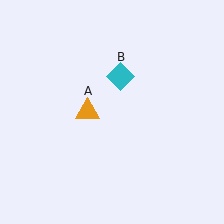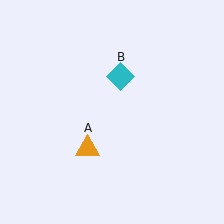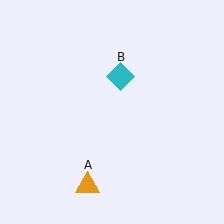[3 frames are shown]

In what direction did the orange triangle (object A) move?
The orange triangle (object A) moved down.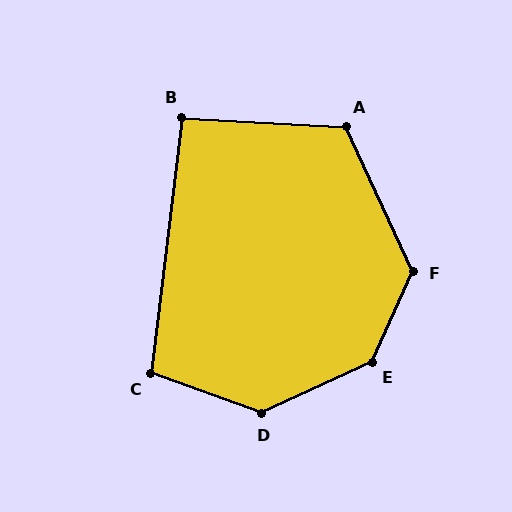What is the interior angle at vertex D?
Approximately 135 degrees (obtuse).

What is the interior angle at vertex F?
Approximately 131 degrees (obtuse).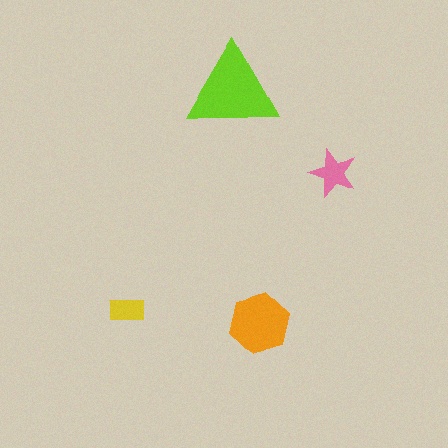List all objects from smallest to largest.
The yellow rectangle, the pink star, the orange hexagon, the lime triangle.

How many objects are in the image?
There are 4 objects in the image.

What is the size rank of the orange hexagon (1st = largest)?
2nd.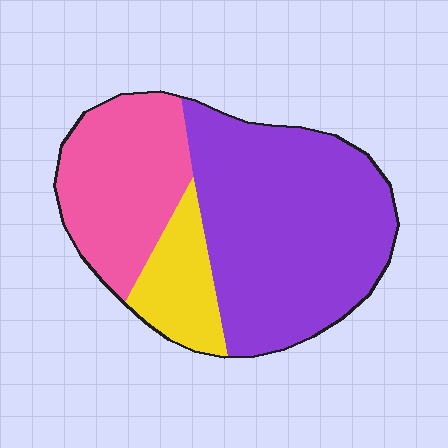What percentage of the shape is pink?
Pink covers around 30% of the shape.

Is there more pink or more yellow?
Pink.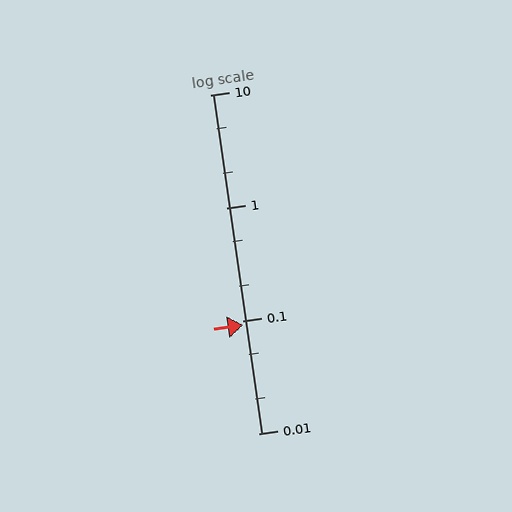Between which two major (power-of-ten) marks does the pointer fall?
The pointer is between 0.01 and 0.1.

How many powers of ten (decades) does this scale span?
The scale spans 3 decades, from 0.01 to 10.